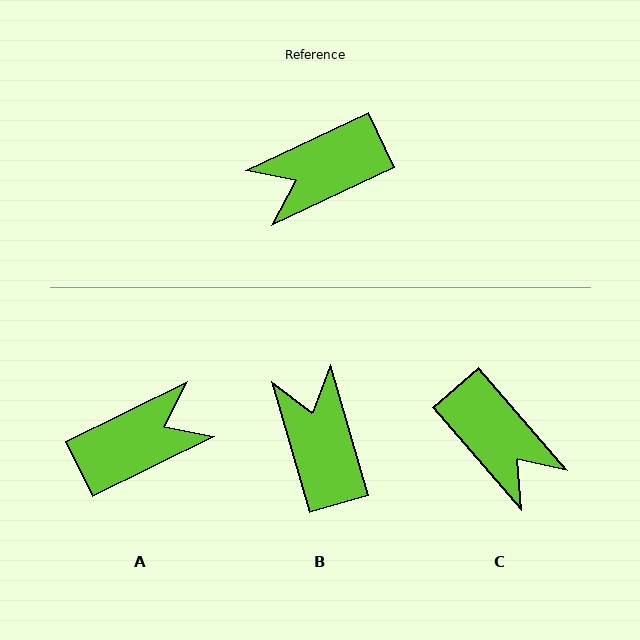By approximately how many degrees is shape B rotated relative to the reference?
Approximately 99 degrees clockwise.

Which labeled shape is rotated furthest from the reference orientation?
A, about 179 degrees away.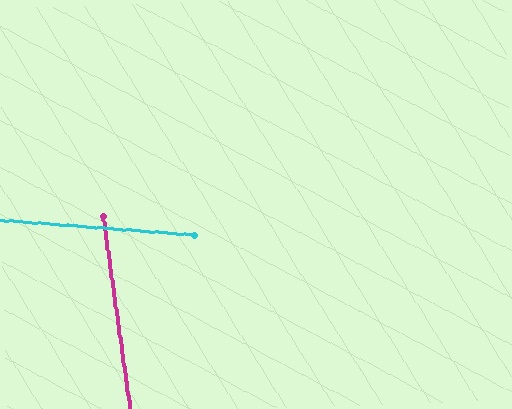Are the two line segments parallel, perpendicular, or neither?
Neither parallel nor perpendicular — they differ by about 78°.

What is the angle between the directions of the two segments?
Approximately 78 degrees.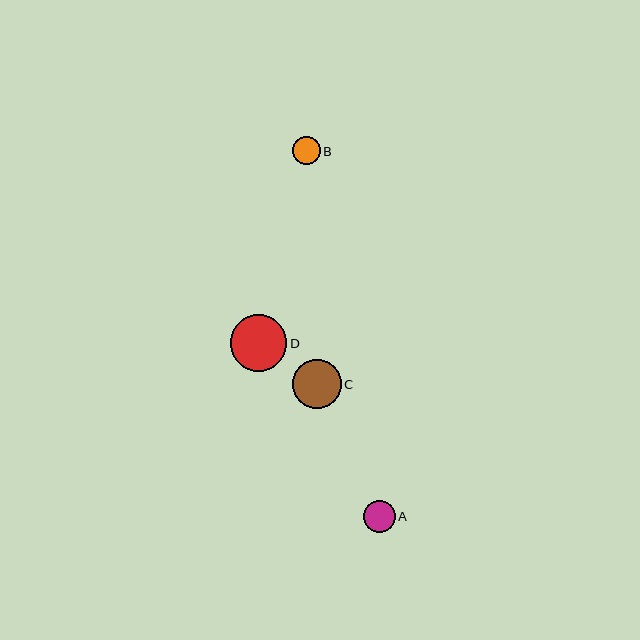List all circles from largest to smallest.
From largest to smallest: D, C, A, B.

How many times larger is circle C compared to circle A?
Circle C is approximately 1.6 times the size of circle A.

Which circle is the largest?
Circle D is the largest with a size of approximately 57 pixels.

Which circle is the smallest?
Circle B is the smallest with a size of approximately 28 pixels.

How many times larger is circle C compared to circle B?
Circle C is approximately 1.8 times the size of circle B.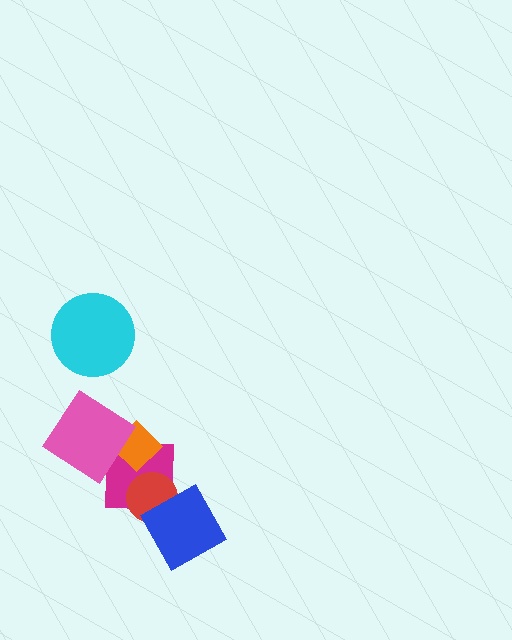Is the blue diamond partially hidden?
No, no other shape covers it.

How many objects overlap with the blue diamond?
2 objects overlap with the blue diamond.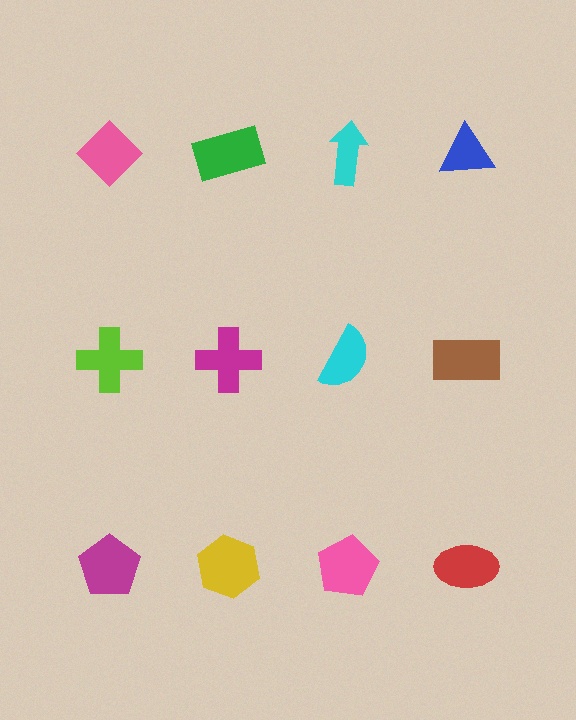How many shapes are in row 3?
4 shapes.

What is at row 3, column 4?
A red ellipse.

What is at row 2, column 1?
A lime cross.